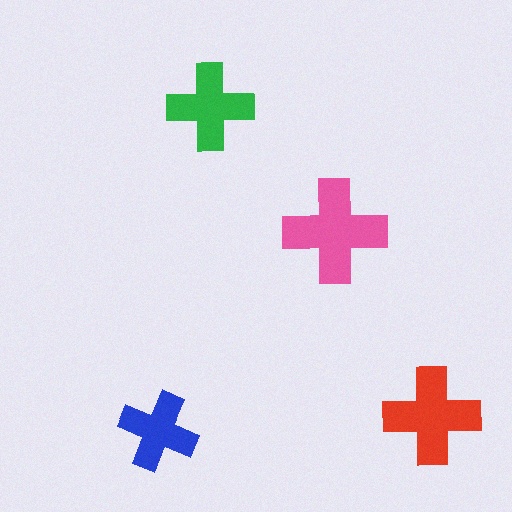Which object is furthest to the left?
The blue cross is leftmost.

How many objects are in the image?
There are 4 objects in the image.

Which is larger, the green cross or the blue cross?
The green one.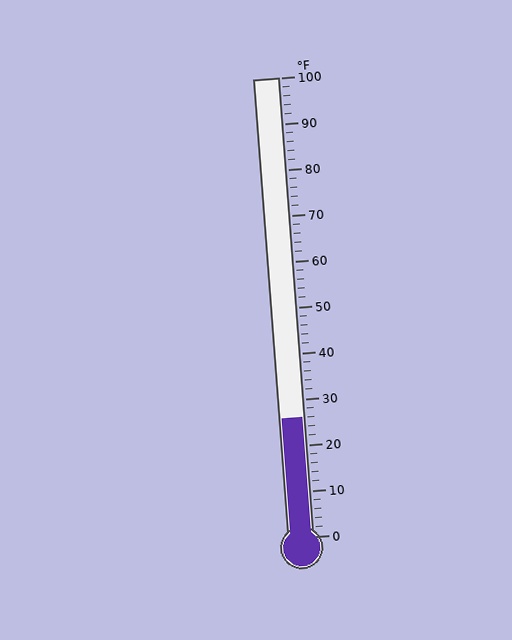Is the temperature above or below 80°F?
The temperature is below 80°F.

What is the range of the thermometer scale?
The thermometer scale ranges from 0°F to 100°F.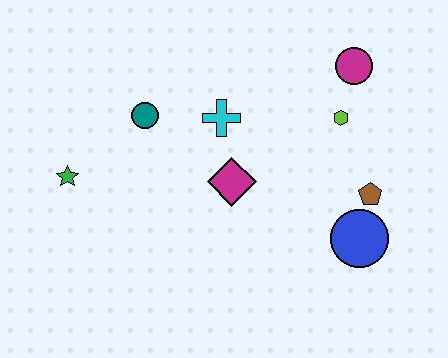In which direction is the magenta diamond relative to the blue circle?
The magenta diamond is to the left of the blue circle.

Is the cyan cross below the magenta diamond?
No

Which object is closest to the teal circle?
The cyan cross is closest to the teal circle.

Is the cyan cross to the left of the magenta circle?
Yes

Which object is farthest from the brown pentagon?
The green star is farthest from the brown pentagon.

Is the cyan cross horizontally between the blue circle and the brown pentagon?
No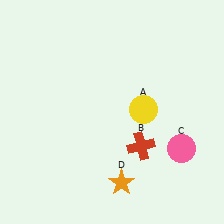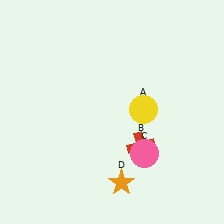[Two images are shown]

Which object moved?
The pink circle (C) moved left.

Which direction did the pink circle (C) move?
The pink circle (C) moved left.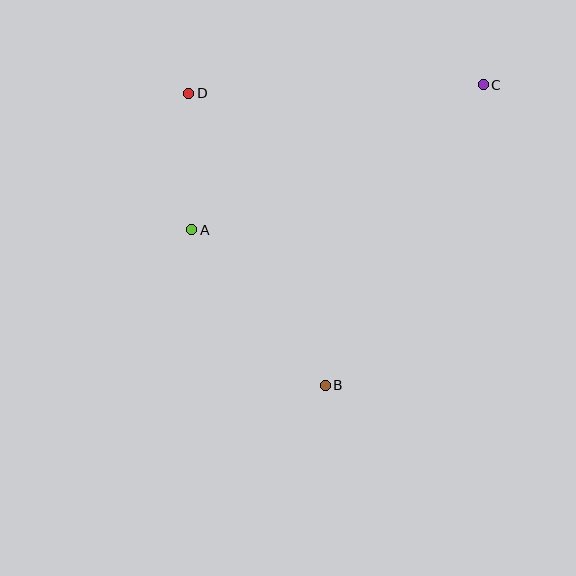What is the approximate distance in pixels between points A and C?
The distance between A and C is approximately 326 pixels.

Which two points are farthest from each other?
Points B and C are farthest from each other.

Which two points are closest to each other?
Points A and D are closest to each other.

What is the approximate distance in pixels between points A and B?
The distance between A and B is approximately 205 pixels.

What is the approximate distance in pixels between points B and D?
The distance between B and D is approximately 322 pixels.